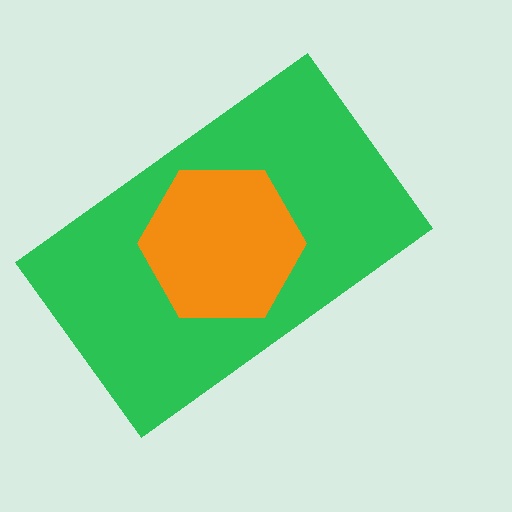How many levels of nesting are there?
2.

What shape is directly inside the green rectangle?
The orange hexagon.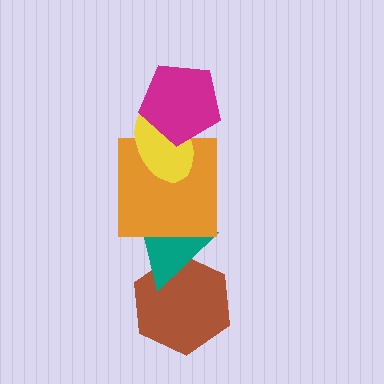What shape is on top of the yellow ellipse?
The magenta pentagon is on top of the yellow ellipse.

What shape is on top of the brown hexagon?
The teal triangle is on top of the brown hexagon.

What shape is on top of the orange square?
The yellow ellipse is on top of the orange square.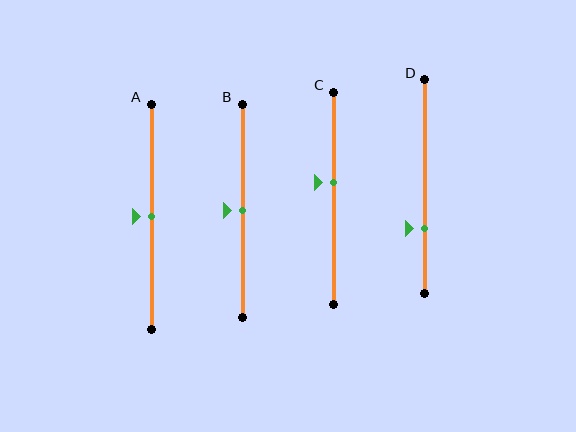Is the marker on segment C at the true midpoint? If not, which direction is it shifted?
No, the marker on segment C is shifted upward by about 7% of the segment length.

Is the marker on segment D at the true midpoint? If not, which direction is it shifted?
No, the marker on segment D is shifted downward by about 20% of the segment length.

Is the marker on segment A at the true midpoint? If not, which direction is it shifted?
Yes, the marker on segment A is at the true midpoint.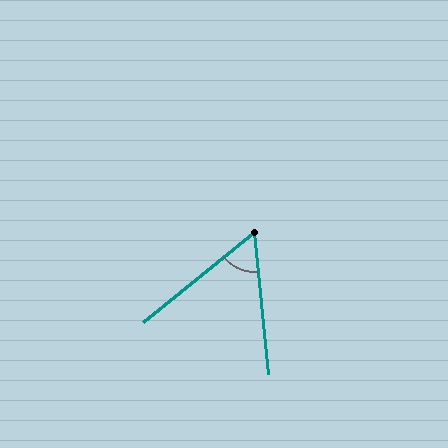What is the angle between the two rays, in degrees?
Approximately 56 degrees.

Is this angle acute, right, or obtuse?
It is acute.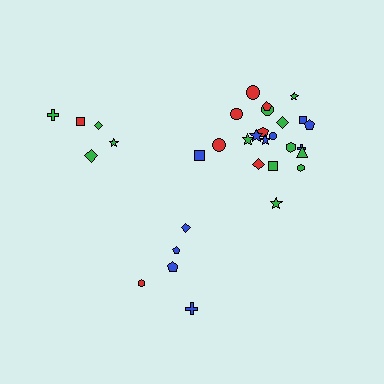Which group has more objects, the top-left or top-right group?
The top-right group.